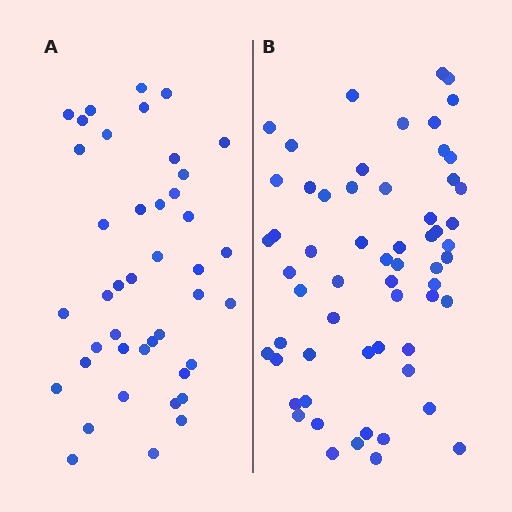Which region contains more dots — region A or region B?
Region B (the right region) has more dots.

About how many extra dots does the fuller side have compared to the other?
Region B has approximately 20 more dots than region A.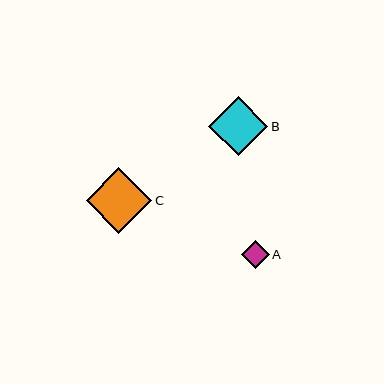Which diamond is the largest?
Diamond C is the largest with a size of approximately 66 pixels.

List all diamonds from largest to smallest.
From largest to smallest: C, B, A.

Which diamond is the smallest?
Diamond A is the smallest with a size of approximately 28 pixels.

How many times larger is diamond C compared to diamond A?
Diamond C is approximately 2.4 times the size of diamond A.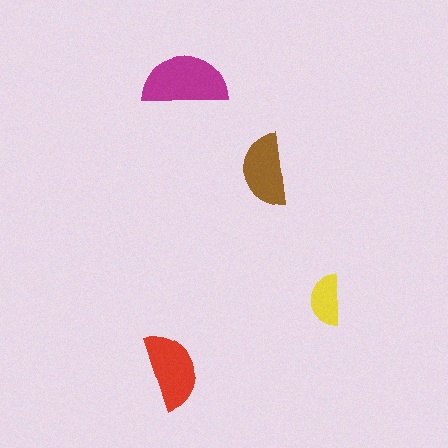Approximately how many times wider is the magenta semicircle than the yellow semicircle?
About 1.5 times wider.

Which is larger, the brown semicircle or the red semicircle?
The red one.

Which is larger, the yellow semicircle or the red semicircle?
The red one.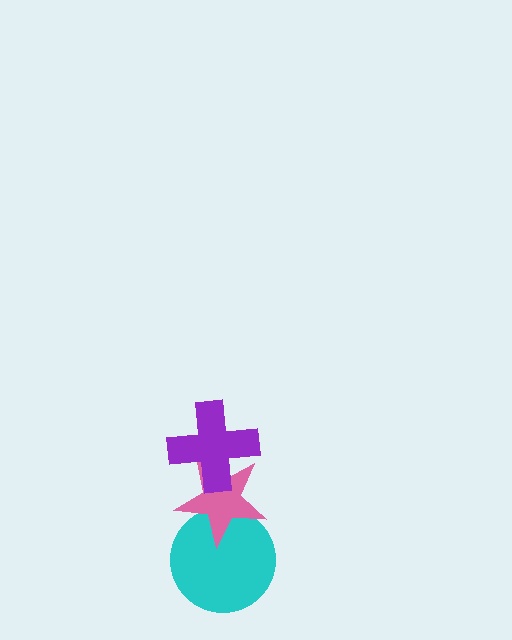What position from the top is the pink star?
The pink star is 2nd from the top.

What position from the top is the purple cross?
The purple cross is 1st from the top.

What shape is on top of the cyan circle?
The pink star is on top of the cyan circle.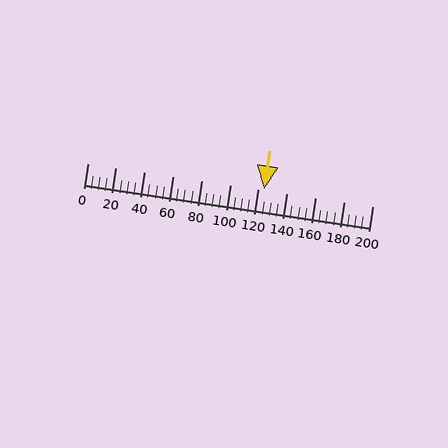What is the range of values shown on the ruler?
The ruler shows values from 0 to 200.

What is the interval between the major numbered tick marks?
The major tick marks are spaced 20 units apart.